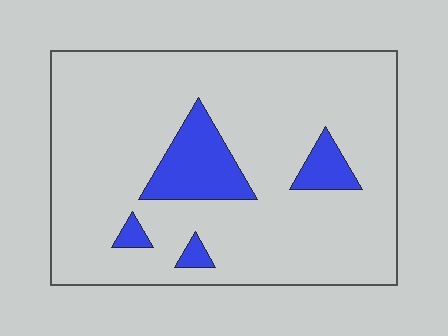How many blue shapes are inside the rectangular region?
4.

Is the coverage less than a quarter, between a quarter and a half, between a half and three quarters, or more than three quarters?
Less than a quarter.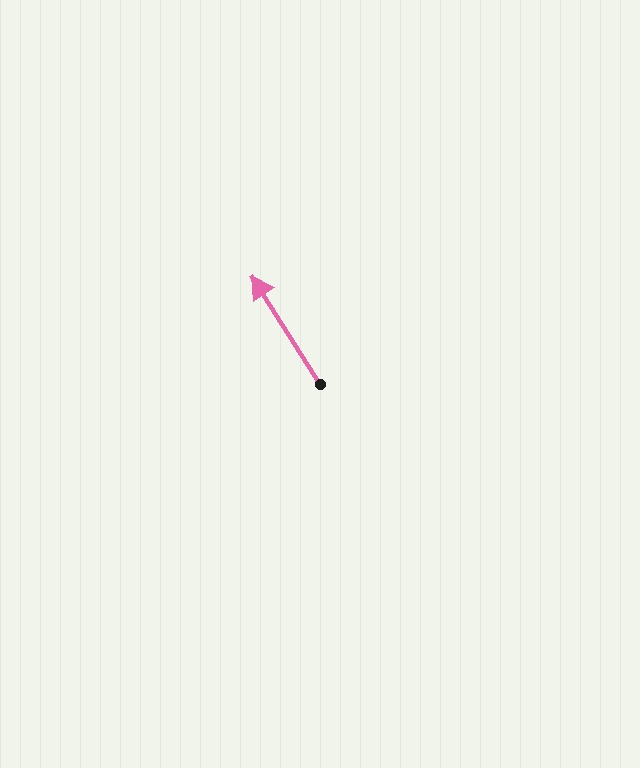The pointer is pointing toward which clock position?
Roughly 11 o'clock.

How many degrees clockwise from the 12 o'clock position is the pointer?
Approximately 328 degrees.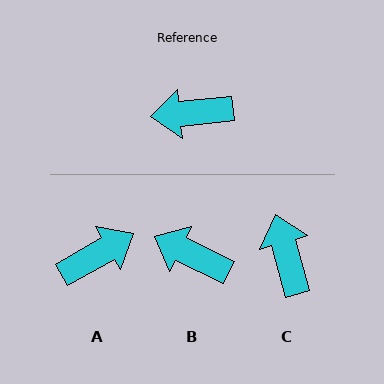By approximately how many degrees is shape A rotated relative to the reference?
Approximately 156 degrees clockwise.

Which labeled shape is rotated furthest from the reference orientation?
A, about 156 degrees away.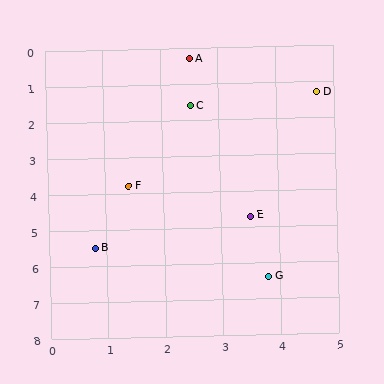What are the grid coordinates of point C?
Point C is at approximately (2.5, 1.6).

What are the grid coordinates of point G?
Point G is at approximately (3.8, 6.4).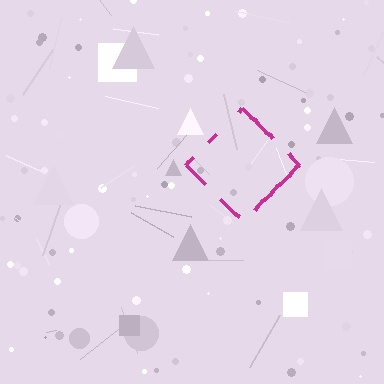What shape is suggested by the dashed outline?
The dashed outline suggests a diamond.